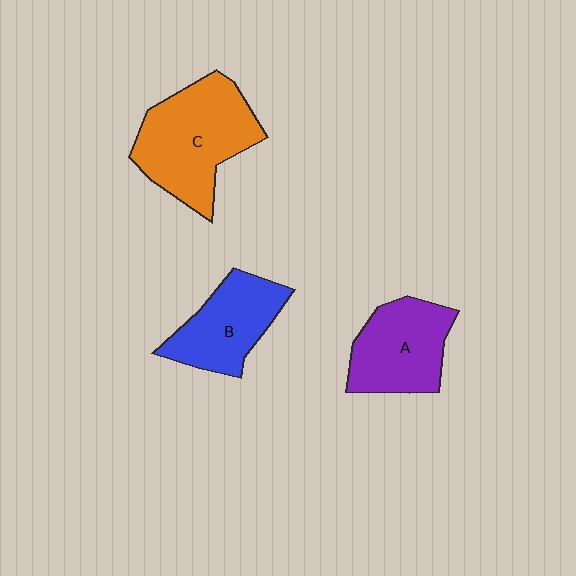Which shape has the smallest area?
Shape B (blue).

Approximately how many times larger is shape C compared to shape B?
Approximately 1.4 times.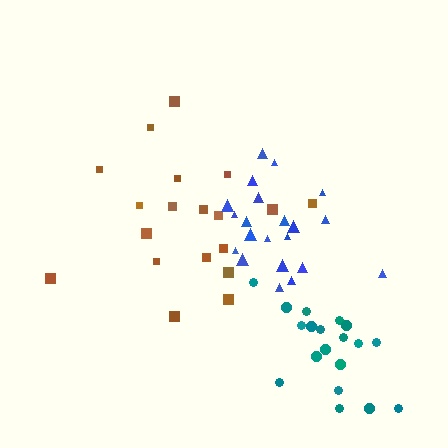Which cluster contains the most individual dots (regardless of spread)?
Blue (21).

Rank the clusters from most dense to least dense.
blue, teal, brown.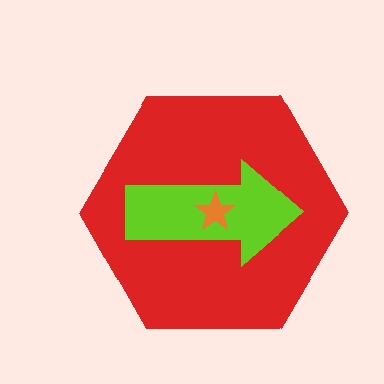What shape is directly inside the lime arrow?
The orange star.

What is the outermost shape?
The red hexagon.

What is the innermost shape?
The orange star.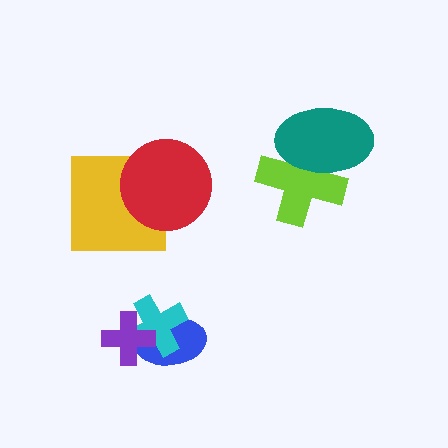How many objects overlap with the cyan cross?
2 objects overlap with the cyan cross.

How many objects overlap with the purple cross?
2 objects overlap with the purple cross.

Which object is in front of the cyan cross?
The purple cross is in front of the cyan cross.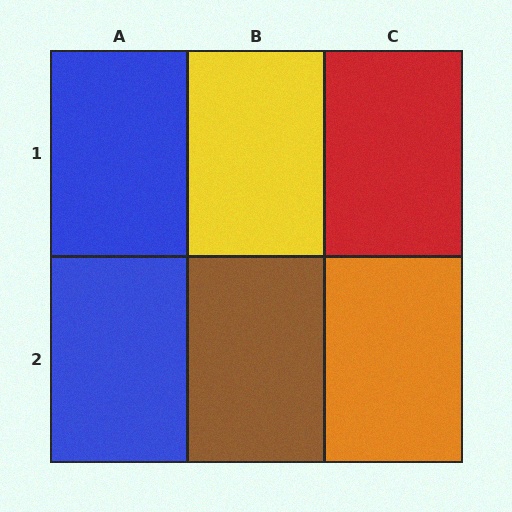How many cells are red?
1 cell is red.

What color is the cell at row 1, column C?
Red.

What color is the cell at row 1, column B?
Yellow.